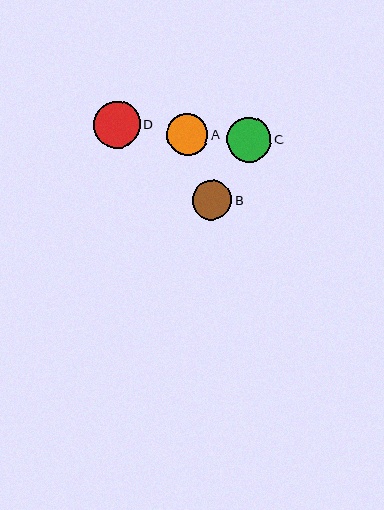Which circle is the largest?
Circle D is the largest with a size of approximately 47 pixels.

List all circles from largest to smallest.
From largest to smallest: D, C, A, B.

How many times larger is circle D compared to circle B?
Circle D is approximately 1.2 times the size of circle B.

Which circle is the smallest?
Circle B is the smallest with a size of approximately 40 pixels.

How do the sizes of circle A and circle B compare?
Circle A and circle B are approximately the same size.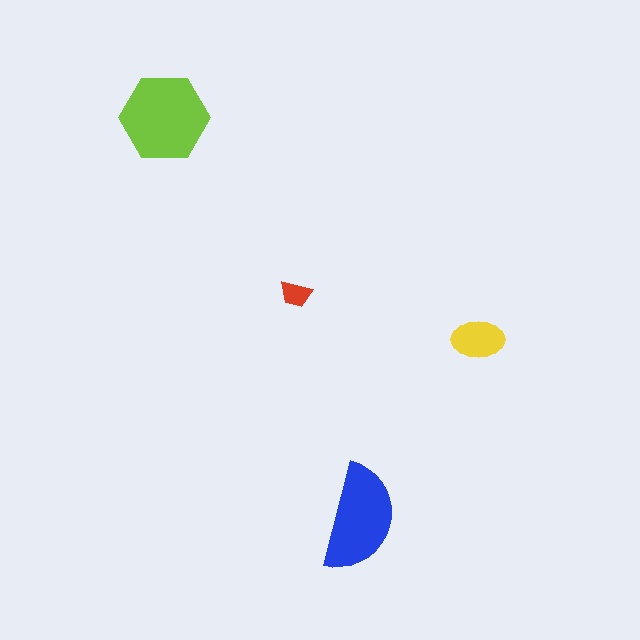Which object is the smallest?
The red trapezoid.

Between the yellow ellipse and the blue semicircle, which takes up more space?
The blue semicircle.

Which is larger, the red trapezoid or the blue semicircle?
The blue semicircle.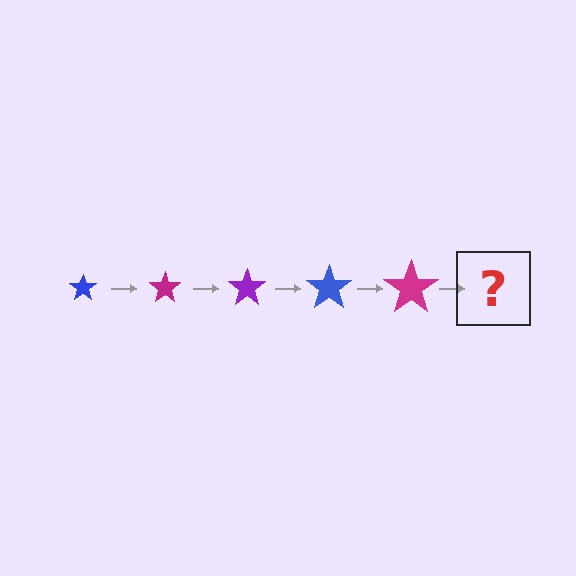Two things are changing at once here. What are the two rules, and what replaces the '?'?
The two rules are that the star grows larger each step and the color cycles through blue, magenta, and purple. The '?' should be a purple star, larger than the previous one.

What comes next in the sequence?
The next element should be a purple star, larger than the previous one.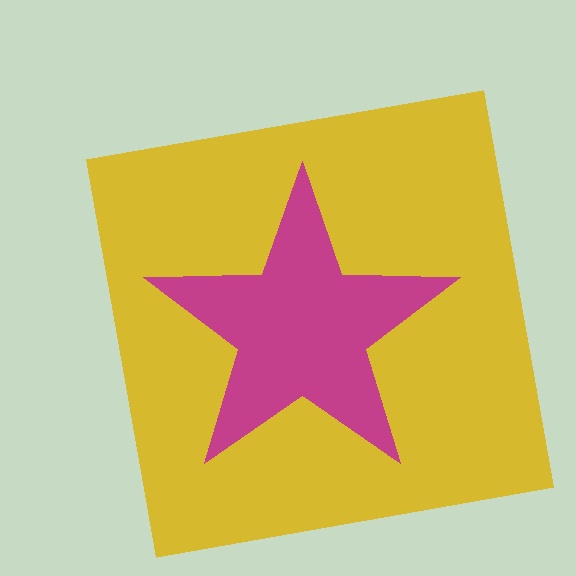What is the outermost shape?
The yellow square.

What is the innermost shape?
The magenta star.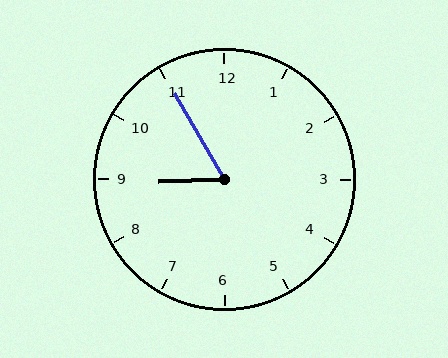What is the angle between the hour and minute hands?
Approximately 62 degrees.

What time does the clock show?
8:55.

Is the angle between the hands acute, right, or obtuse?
It is acute.